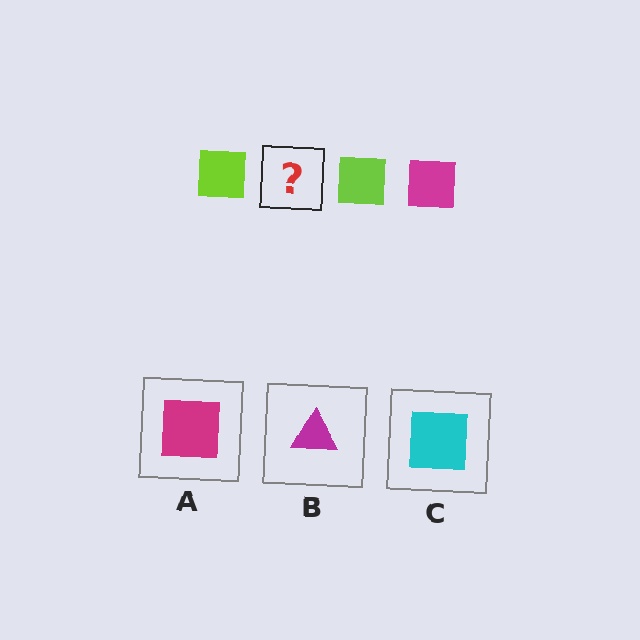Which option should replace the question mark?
Option A.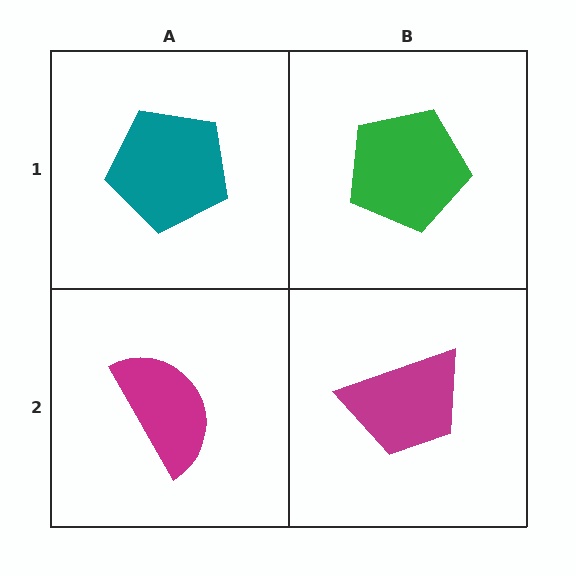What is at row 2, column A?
A magenta semicircle.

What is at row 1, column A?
A teal pentagon.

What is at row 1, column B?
A green pentagon.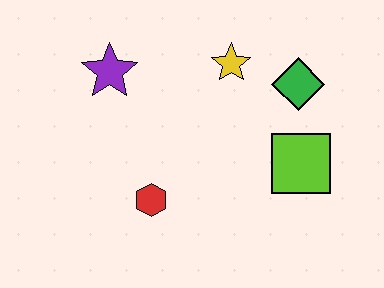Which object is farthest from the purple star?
The lime square is farthest from the purple star.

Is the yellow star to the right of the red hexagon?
Yes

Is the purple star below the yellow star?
Yes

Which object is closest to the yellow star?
The green diamond is closest to the yellow star.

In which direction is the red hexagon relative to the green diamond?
The red hexagon is to the left of the green diamond.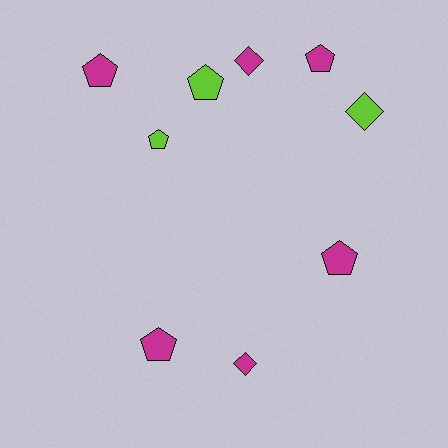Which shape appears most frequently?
Pentagon, with 6 objects.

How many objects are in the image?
There are 9 objects.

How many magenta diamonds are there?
There are 2 magenta diamonds.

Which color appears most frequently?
Magenta, with 6 objects.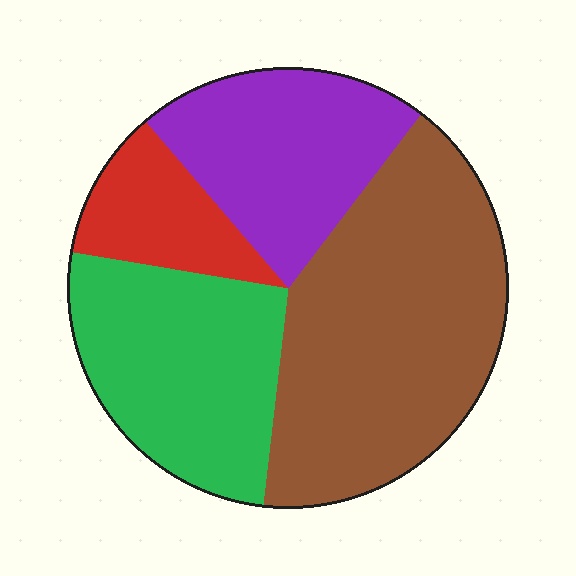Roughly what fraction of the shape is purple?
Purple takes up less than a quarter of the shape.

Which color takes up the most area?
Brown, at roughly 40%.